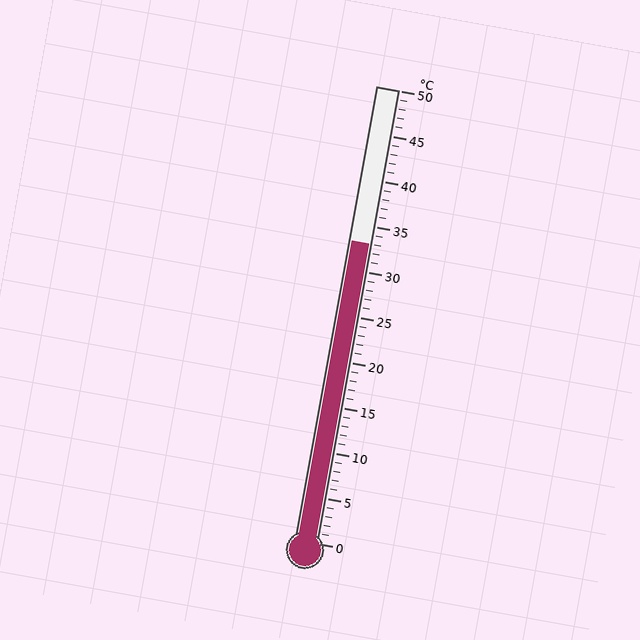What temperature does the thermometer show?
The thermometer shows approximately 33°C.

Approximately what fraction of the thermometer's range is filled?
The thermometer is filled to approximately 65% of its range.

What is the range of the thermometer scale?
The thermometer scale ranges from 0°C to 50°C.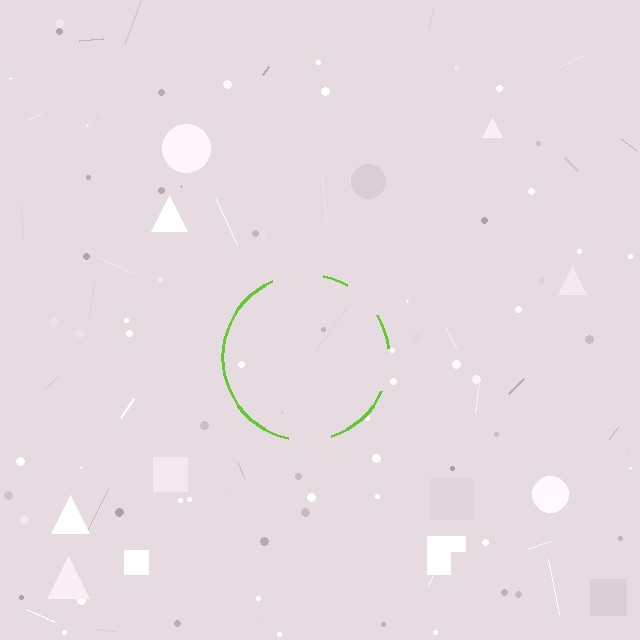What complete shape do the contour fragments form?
The contour fragments form a circle.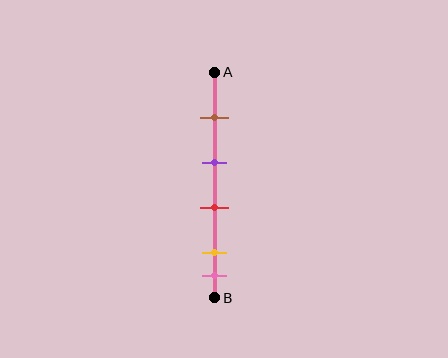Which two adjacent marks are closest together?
The yellow and pink marks are the closest adjacent pair.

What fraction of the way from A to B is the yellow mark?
The yellow mark is approximately 80% (0.8) of the way from A to B.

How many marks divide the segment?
There are 5 marks dividing the segment.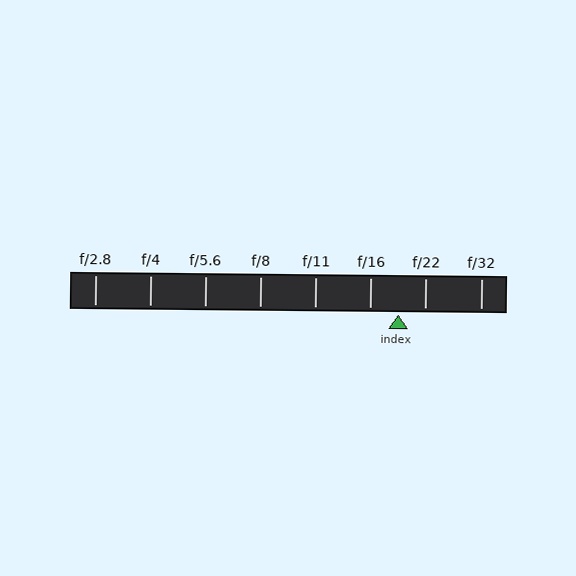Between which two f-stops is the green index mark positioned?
The index mark is between f/16 and f/22.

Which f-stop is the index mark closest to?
The index mark is closest to f/22.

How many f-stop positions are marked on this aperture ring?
There are 8 f-stop positions marked.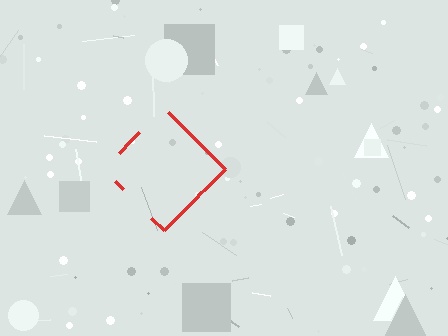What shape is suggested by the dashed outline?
The dashed outline suggests a diamond.